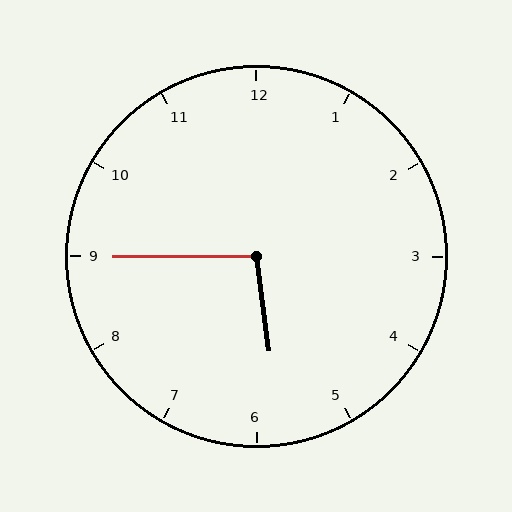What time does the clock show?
5:45.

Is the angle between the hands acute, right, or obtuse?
It is obtuse.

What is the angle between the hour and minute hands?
Approximately 98 degrees.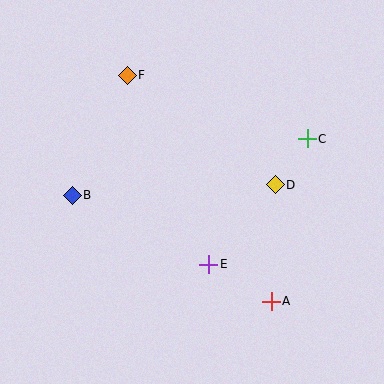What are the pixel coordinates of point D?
Point D is at (275, 185).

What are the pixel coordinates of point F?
Point F is at (127, 75).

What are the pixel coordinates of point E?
Point E is at (209, 264).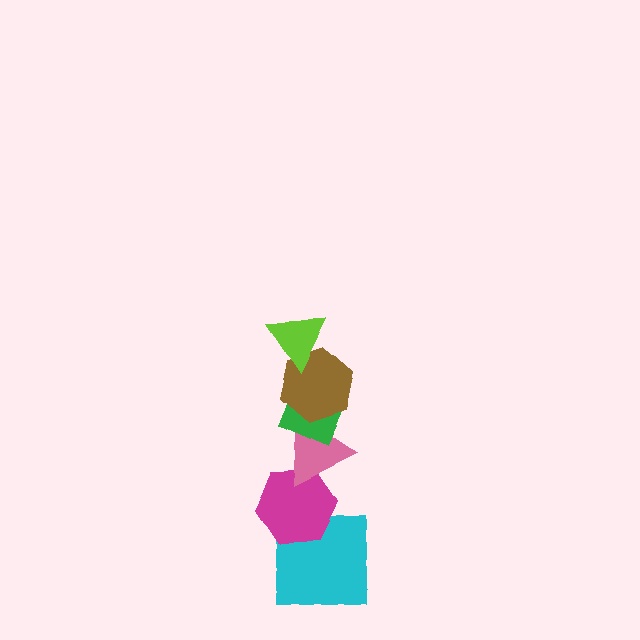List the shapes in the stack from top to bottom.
From top to bottom: the lime triangle, the brown hexagon, the green diamond, the pink triangle, the magenta hexagon, the cyan square.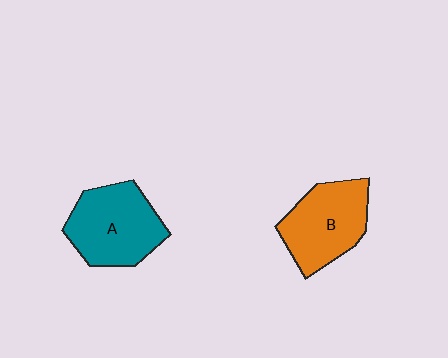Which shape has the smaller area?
Shape B (orange).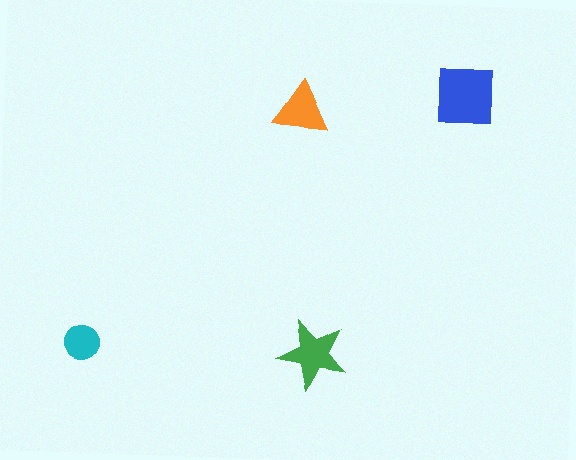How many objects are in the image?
There are 4 objects in the image.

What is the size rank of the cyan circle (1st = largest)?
4th.